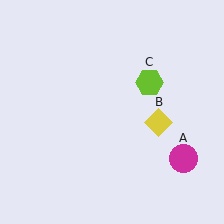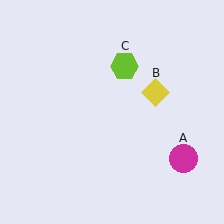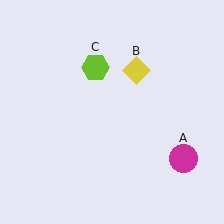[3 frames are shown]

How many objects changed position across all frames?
2 objects changed position: yellow diamond (object B), lime hexagon (object C).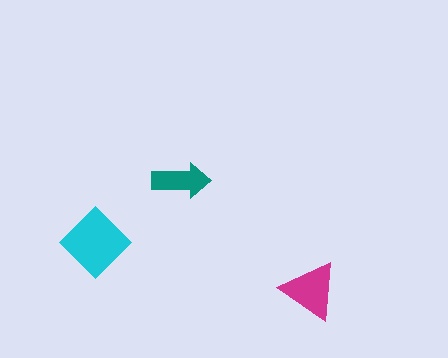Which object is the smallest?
The teal arrow.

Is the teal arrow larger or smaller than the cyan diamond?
Smaller.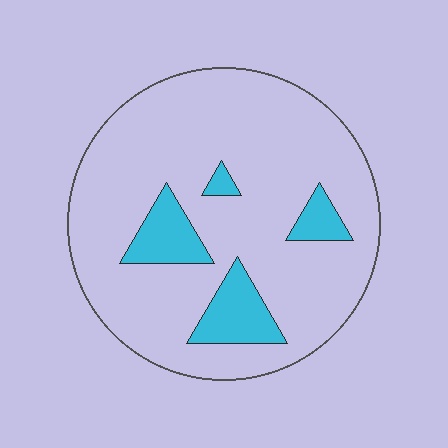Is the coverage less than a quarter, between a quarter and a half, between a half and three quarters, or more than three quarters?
Less than a quarter.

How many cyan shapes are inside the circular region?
4.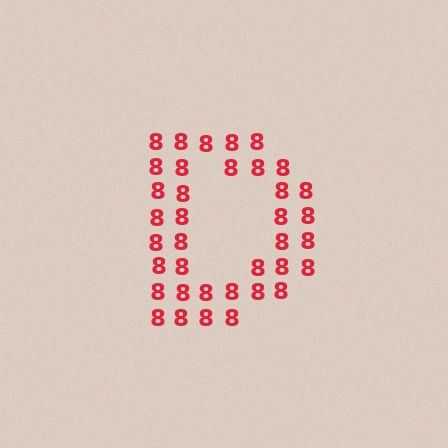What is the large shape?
The large shape is the letter D.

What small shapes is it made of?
It is made of small digit 8's.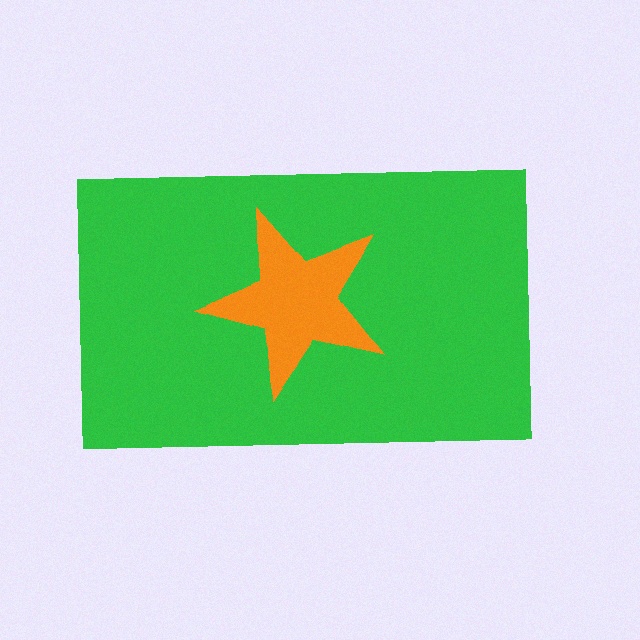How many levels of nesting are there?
2.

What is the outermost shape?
The green rectangle.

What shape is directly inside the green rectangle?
The orange star.